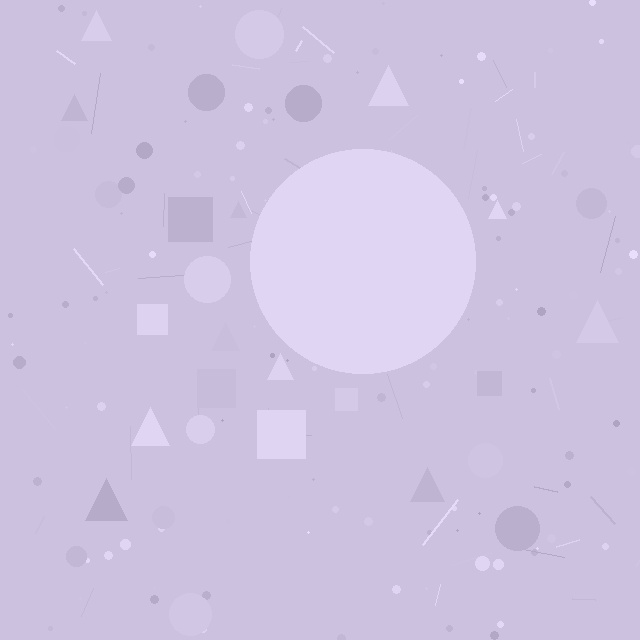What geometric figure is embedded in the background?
A circle is embedded in the background.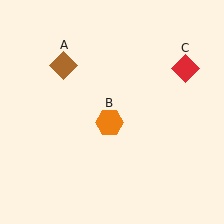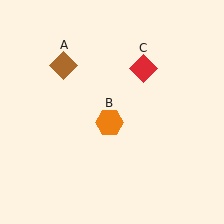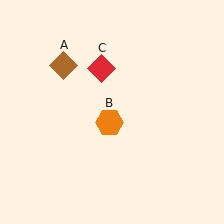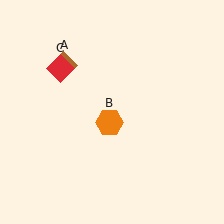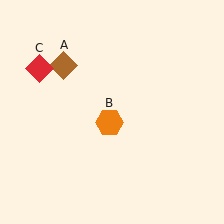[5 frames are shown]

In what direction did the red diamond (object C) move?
The red diamond (object C) moved left.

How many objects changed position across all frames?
1 object changed position: red diamond (object C).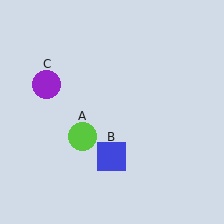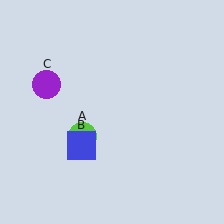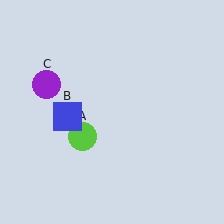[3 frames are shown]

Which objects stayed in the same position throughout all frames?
Lime circle (object A) and purple circle (object C) remained stationary.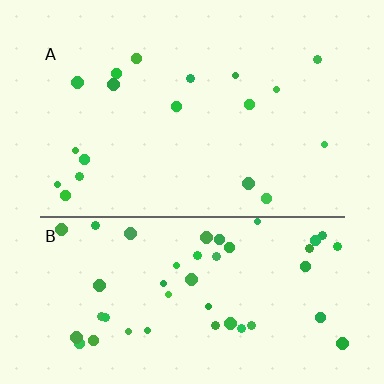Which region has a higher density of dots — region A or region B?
B (the bottom).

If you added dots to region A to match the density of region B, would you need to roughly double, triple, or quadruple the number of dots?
Approximately triple.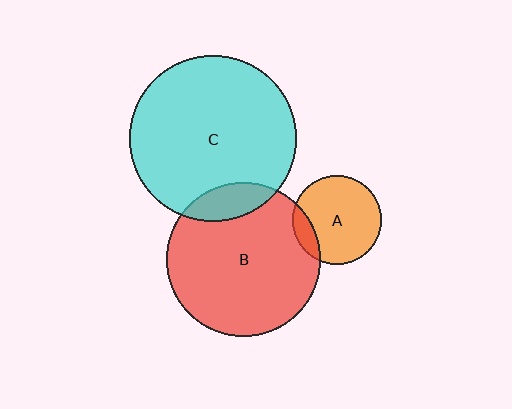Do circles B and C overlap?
Yes.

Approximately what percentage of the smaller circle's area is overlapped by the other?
Approximately 15%.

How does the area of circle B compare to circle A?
Approximately 3.0 times.